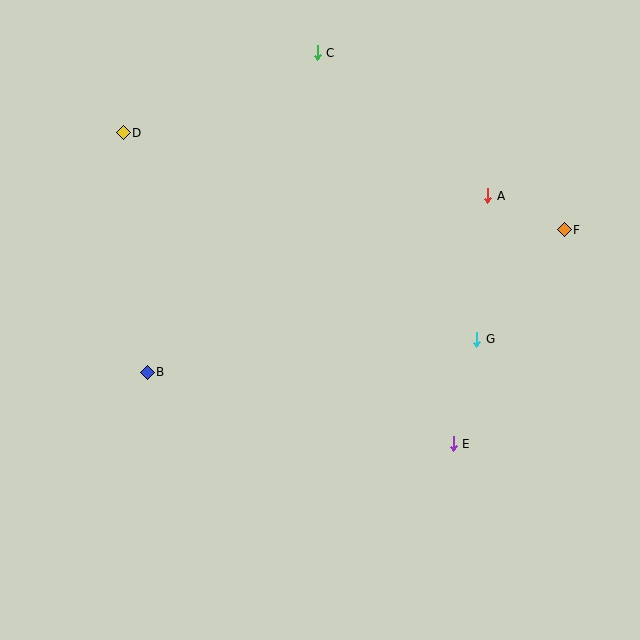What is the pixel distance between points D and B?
The distance between D and B is 241 pixels.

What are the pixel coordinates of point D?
Point D is at (123, 133).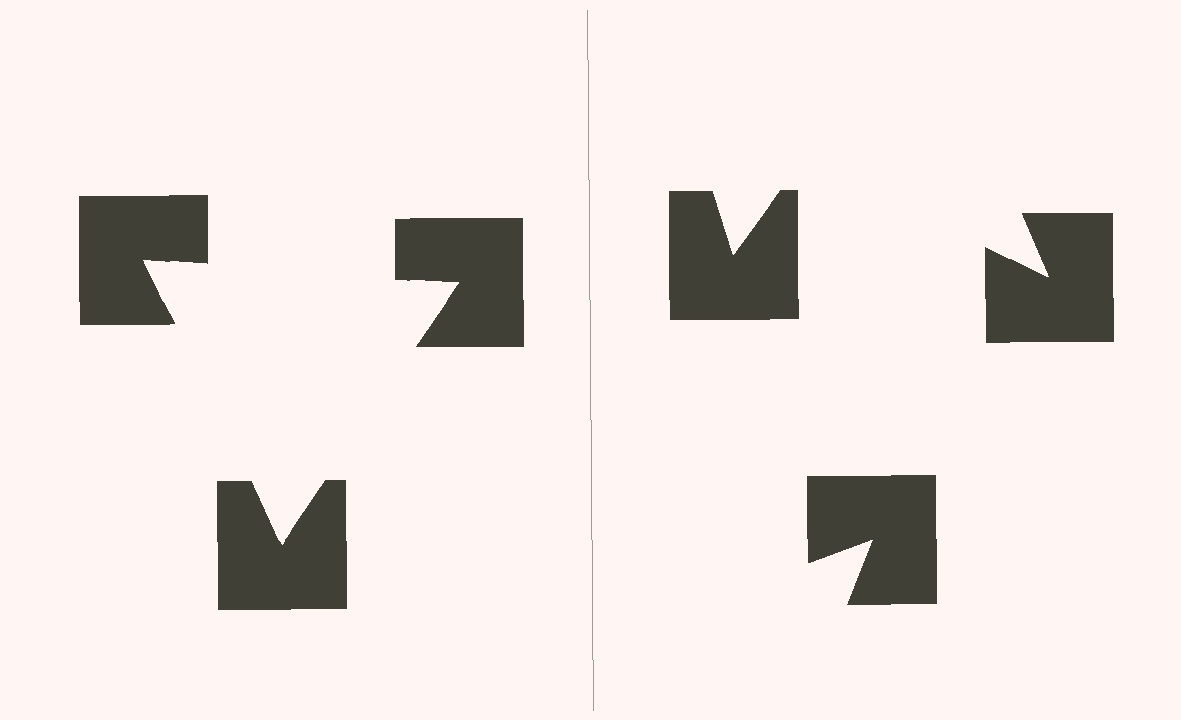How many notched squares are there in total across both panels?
6 — 3 on each side.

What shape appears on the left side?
An illusory triangle.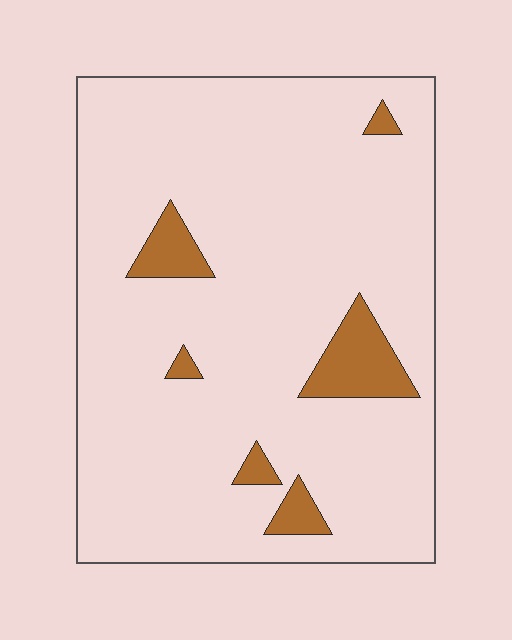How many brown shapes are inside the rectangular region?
6.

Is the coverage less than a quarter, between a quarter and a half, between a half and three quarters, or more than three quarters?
Less than a quarter.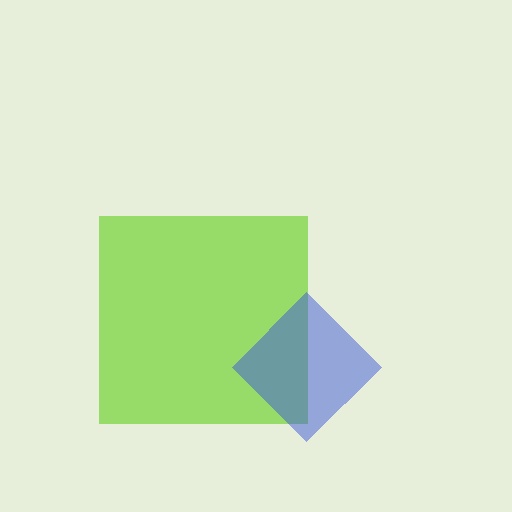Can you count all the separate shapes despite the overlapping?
Yes, there are 2 separate shapes.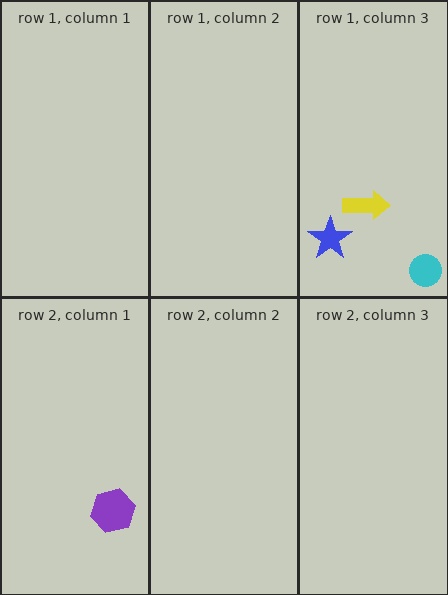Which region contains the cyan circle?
The row 1, column 3 region.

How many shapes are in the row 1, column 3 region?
3.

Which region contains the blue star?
The row 1, column 3 region.